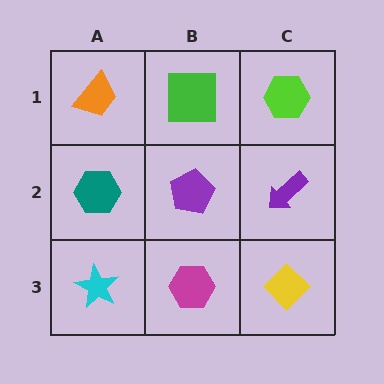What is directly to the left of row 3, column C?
A magenta hexagon.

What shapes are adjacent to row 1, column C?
A purple arrow (row 2, column C), a green square (row 1, column B).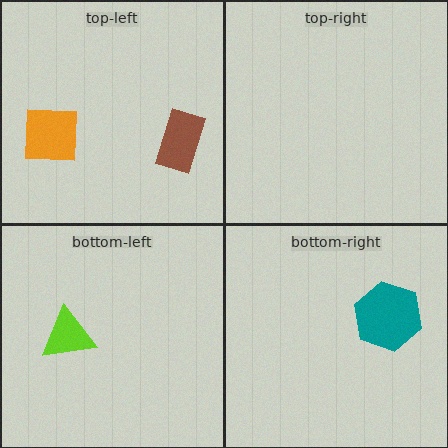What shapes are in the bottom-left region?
The lime triangle.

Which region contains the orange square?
The top-left region.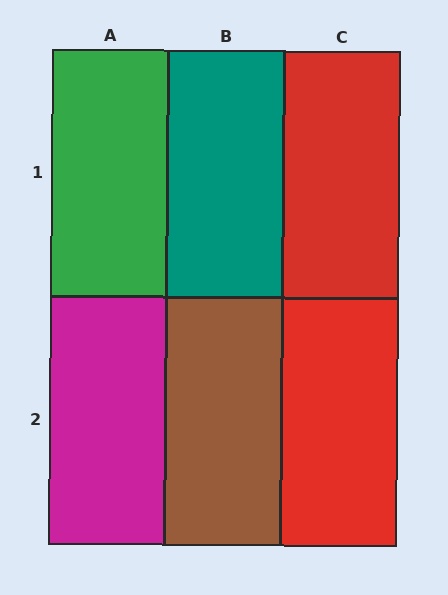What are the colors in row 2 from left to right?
Magenta, brown, red.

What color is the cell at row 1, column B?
Teal.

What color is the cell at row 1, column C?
Red.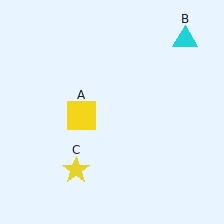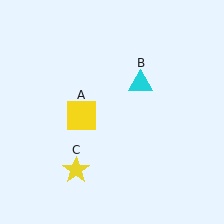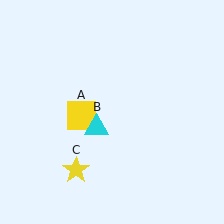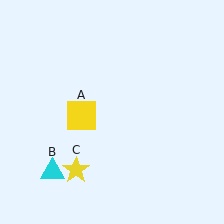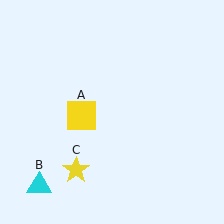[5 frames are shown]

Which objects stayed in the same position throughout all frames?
Yellow square (object A) and yellow star (object C) remained stationary.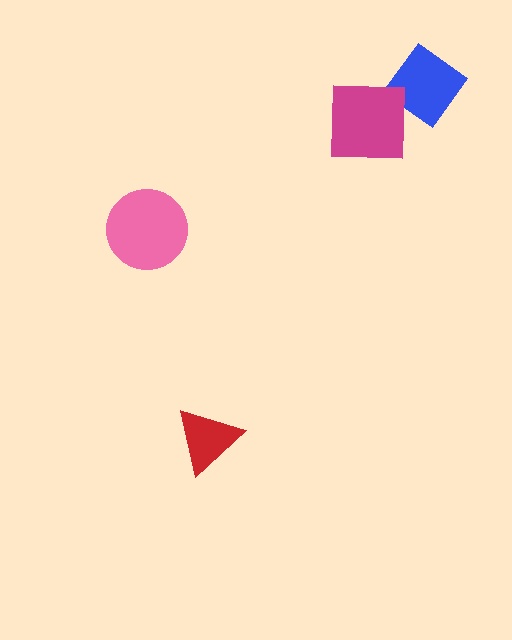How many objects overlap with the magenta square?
1 object overlaps with the magenta square.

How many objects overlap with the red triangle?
0 objects overlap with the red triangle.